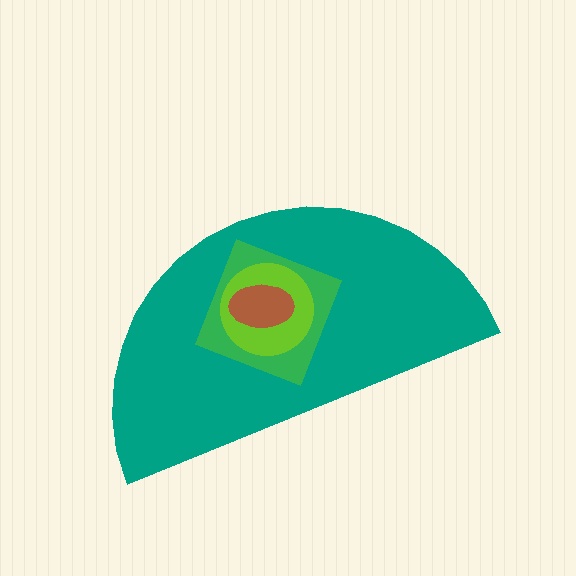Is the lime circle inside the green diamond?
Yes.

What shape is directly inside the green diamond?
The lime circle.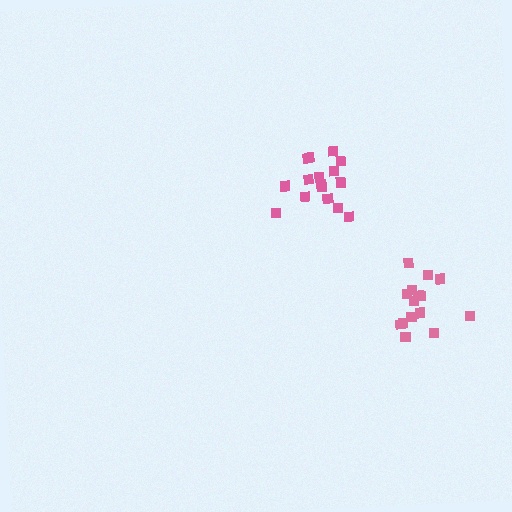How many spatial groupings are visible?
There are 2 spatial groupings.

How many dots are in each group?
Group 1: 16 dots, Group 2: 15 dots (31 total).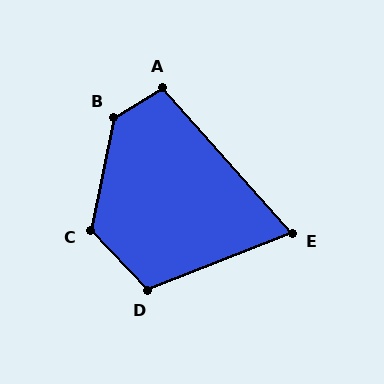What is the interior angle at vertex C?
Approximately 125 degrees (obtuse).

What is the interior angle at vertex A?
Approximately 100 degrees (obtuse).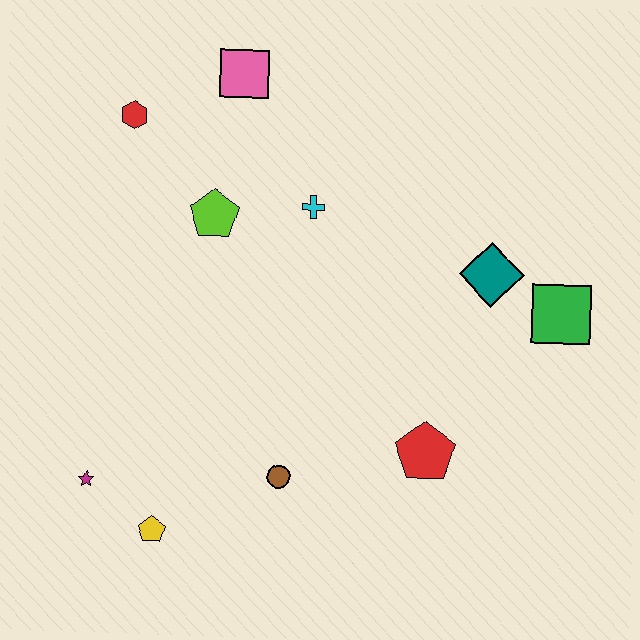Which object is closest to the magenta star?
The yellow pentagon is closest to the magenta star.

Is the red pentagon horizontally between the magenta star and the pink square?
No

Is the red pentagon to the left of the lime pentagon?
No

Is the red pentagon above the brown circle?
Yes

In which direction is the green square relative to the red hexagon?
The green square is to the right of the red hexagon.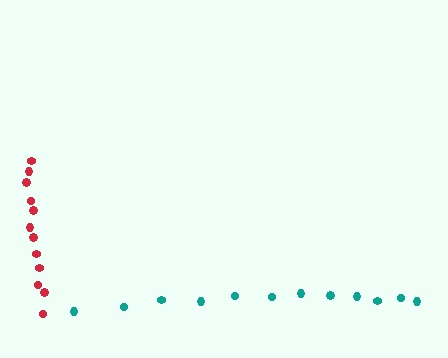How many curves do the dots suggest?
There are 2 distinct paths.